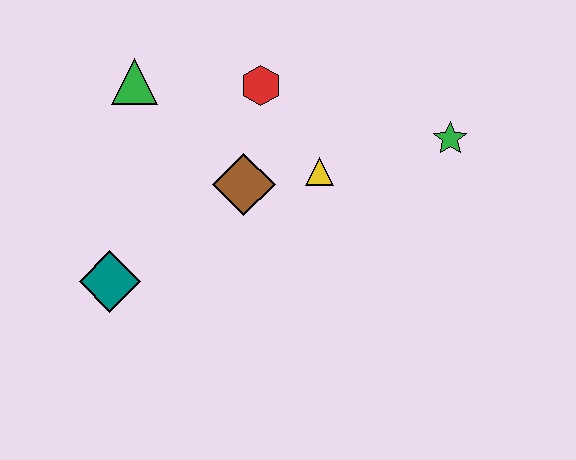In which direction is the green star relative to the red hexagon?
The green star is to the right of the red hexagon.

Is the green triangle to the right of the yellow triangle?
No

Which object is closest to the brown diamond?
The yellow triangle is closest to the brown diamond.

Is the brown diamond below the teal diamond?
No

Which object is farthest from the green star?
The teal diamond is farthest from the green star.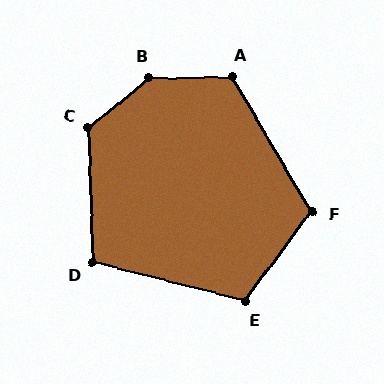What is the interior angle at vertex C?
Approximately 128 degrees (obtuse).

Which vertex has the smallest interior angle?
D, at approximately 106 degrees.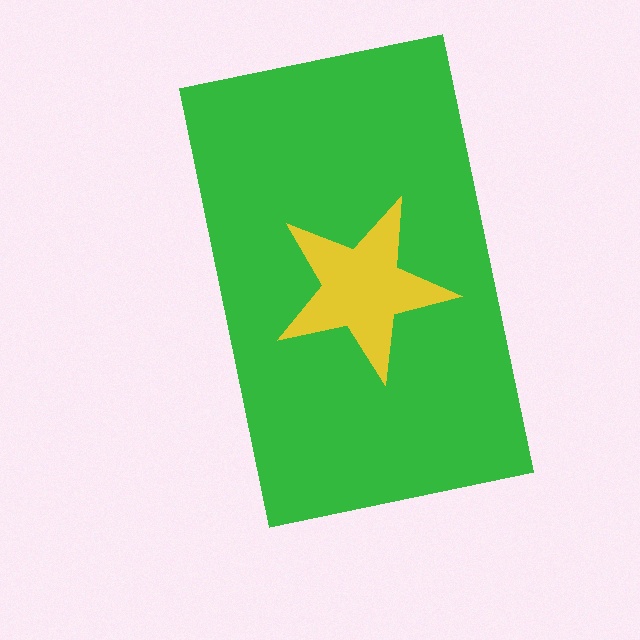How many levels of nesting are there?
2.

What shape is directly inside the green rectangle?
The yellow star.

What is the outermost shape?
The green rectangle.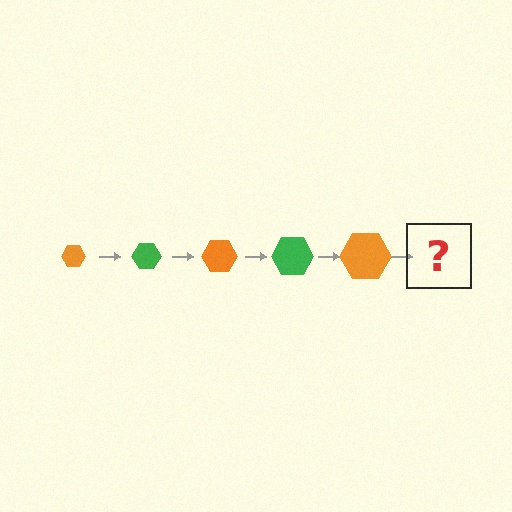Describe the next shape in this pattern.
It should be a green hexagon, larger than the previous one.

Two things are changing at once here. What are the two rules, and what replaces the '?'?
The two rules are that the hexagon grows larger each step and the color cycles through orange and green. The '?' should be a green hexagon, larger than the previous one.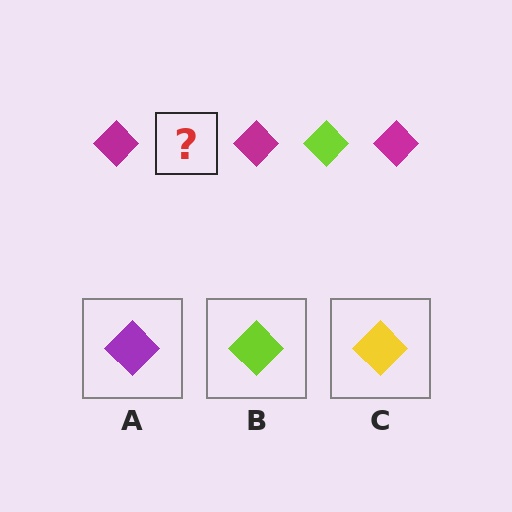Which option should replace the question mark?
Option B.